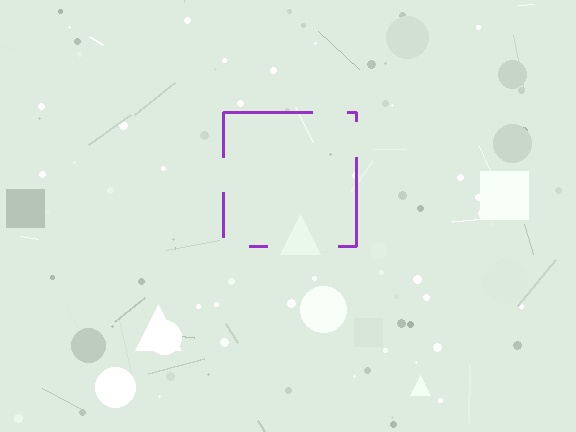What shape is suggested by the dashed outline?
The dashed outline suggests a square.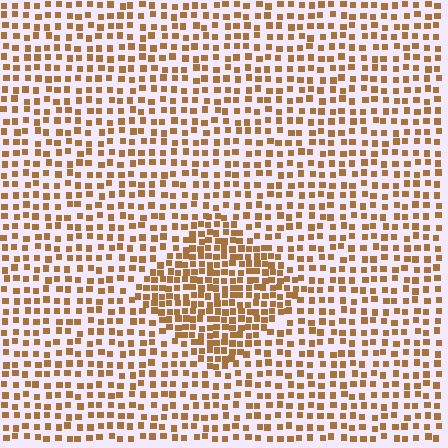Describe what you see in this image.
The image contains small brown elements arranged at two different densities. A diamond-shaped region is visible where the elements are more densely packed than the surrounding area.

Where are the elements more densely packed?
The elements are more densely packed inside the diamond boundary.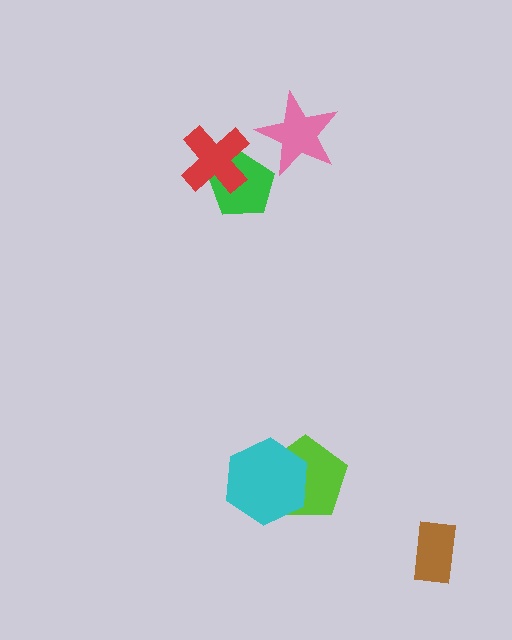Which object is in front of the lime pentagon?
The cyan hexagon is in front of the lime pentagon.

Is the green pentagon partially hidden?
Yes, it is partially covered by another shape.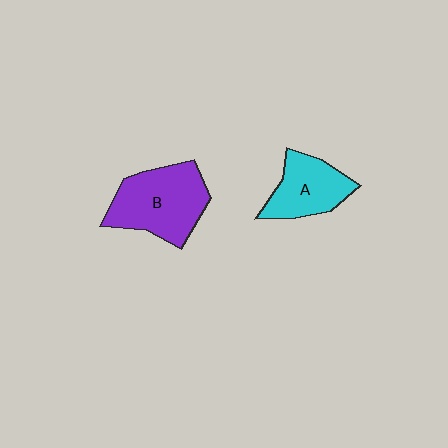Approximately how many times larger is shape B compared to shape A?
Approximately 1.4 times.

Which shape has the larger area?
Shape B (purple).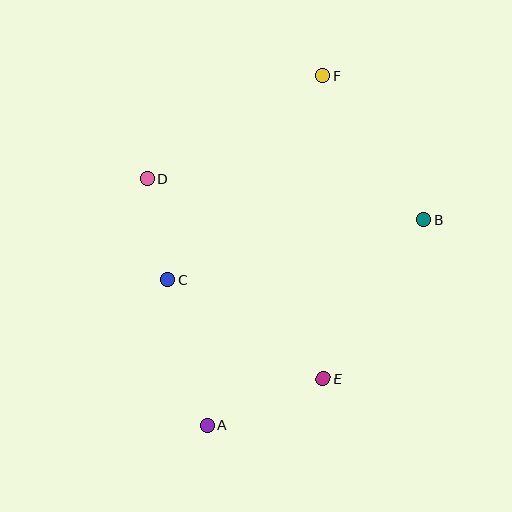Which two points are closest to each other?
Points C and D are closest to each other.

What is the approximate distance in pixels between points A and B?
The distance between A and B is approximately 298 pixels.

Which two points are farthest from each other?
Points A and F are farthest from each other.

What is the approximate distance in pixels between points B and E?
The distance between B and E is approximately 189 pixels.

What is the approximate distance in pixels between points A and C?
The distance between A and C is approximately 151 pixels.